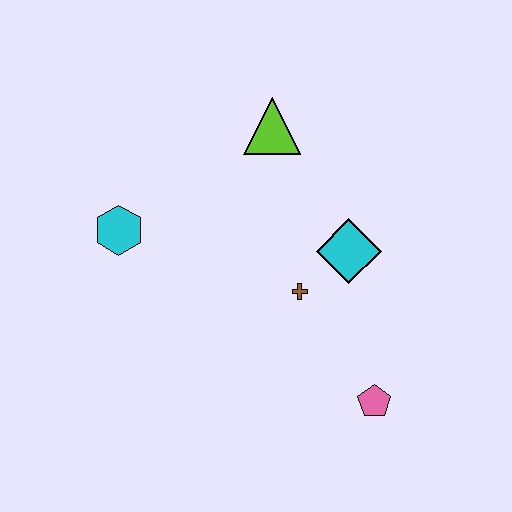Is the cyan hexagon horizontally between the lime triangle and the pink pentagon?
No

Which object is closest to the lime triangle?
The cyan diamond is closest to the lime triangle.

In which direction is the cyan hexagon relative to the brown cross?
The cyan hexagon is to the left of the brown cross.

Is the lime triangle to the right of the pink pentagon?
No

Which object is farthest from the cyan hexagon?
The pink pentagon is farthest from the cyan hexagon.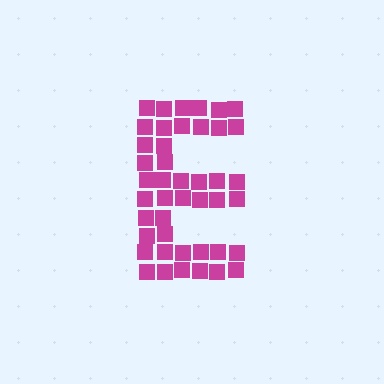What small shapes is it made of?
It is made of small squares.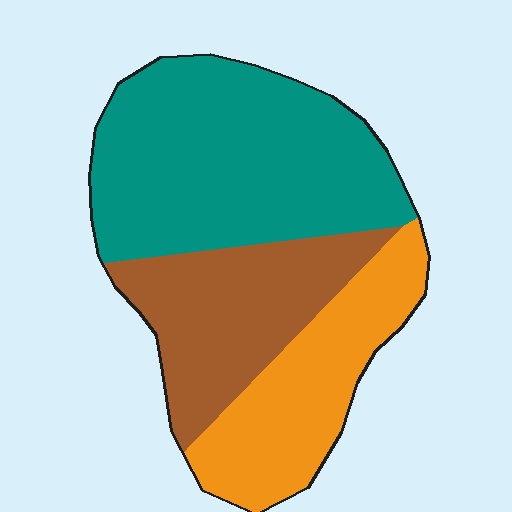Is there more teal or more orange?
Teal.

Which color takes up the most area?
Teal, at roughly 45%.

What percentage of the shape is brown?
Brown covers roughly 25% of the shape.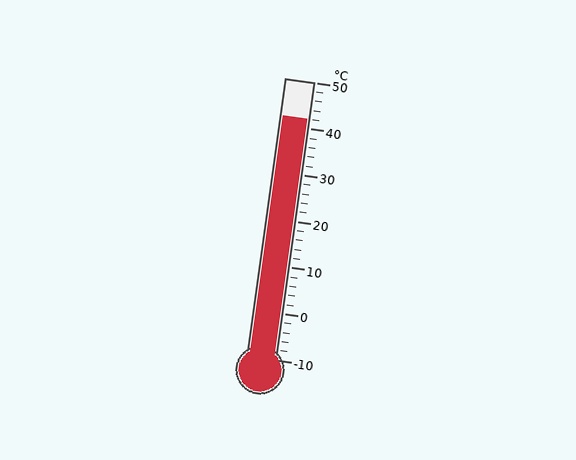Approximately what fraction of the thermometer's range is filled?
The thermometer is filled to approximately 85% of its range.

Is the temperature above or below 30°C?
The temperature is above 30°C.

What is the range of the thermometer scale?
The thermometer scale ranges from -10°C to 50°C.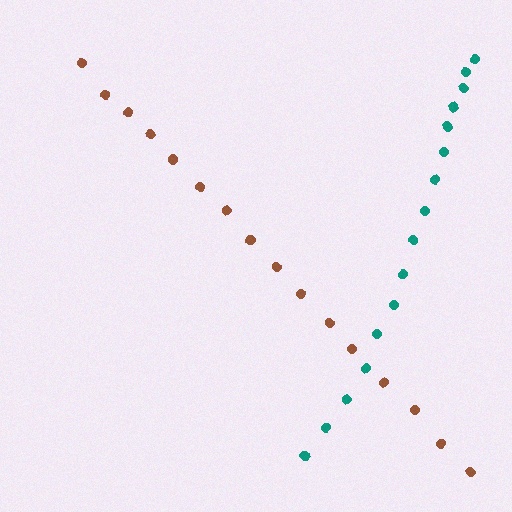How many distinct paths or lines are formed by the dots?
There are 2 distinct paths.